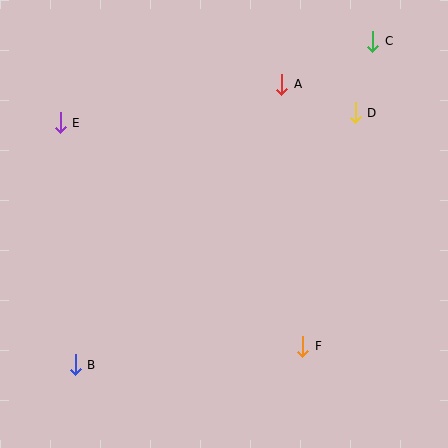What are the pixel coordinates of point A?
Point A is at (282, 84).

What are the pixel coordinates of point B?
Point B is at (75, 365).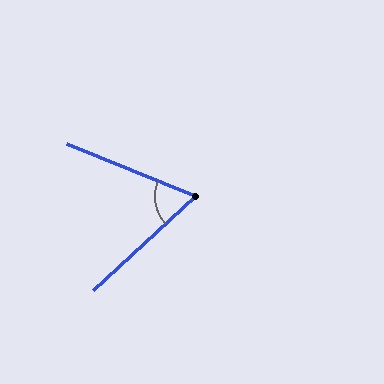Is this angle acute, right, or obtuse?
It is acute.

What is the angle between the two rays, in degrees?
Approximately 65 degrees.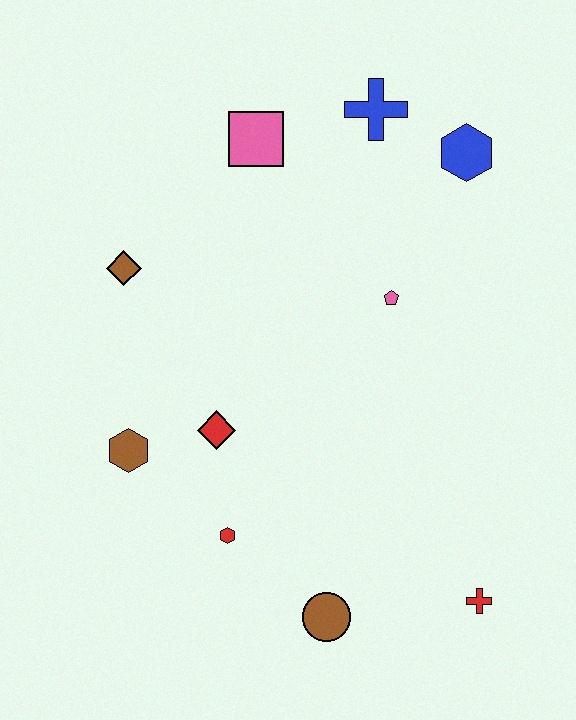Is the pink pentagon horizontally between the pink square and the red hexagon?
No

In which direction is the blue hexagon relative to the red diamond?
The blue hexagon is above the red diamond.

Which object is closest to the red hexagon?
The red diamond is closest to the red hexagon.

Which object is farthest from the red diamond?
The blue hexagon is farthest from the red diamond.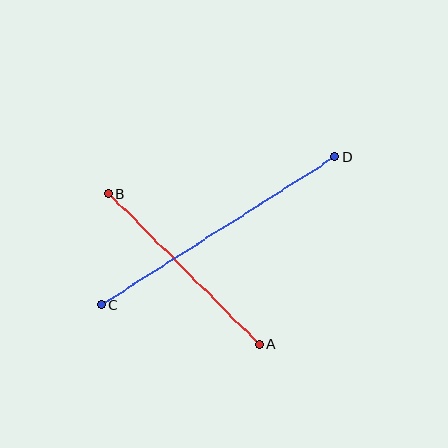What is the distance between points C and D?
The distance is approximately 276 pixels.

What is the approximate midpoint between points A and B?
The midpoint is at approximately (184, 269) pixels.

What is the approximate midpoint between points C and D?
The midpoint is at approximately (218, 231) pixels.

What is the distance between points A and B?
The distance is approximately 213 pixels.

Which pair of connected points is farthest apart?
Points C and D are farthest apart.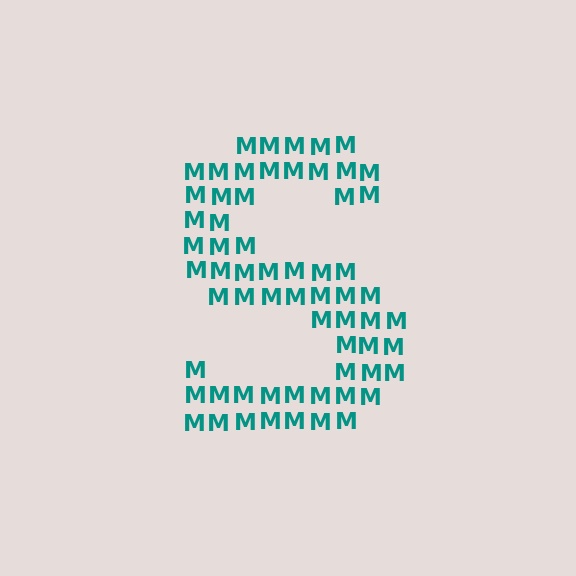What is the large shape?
The large shape is the letter S.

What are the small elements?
The small elements are letter M's.